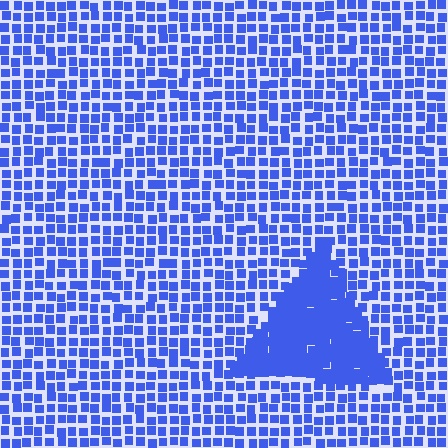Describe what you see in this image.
The image contains small blue elements arranged at two different densities. A triangle-shaped region is visible where the elements are more densely packed than the surrounding area.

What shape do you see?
I see a triangle.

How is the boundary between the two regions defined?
The boundary is defined by a change in element density (approximately 2.1x ratio). All elements are the same color, size, and shape.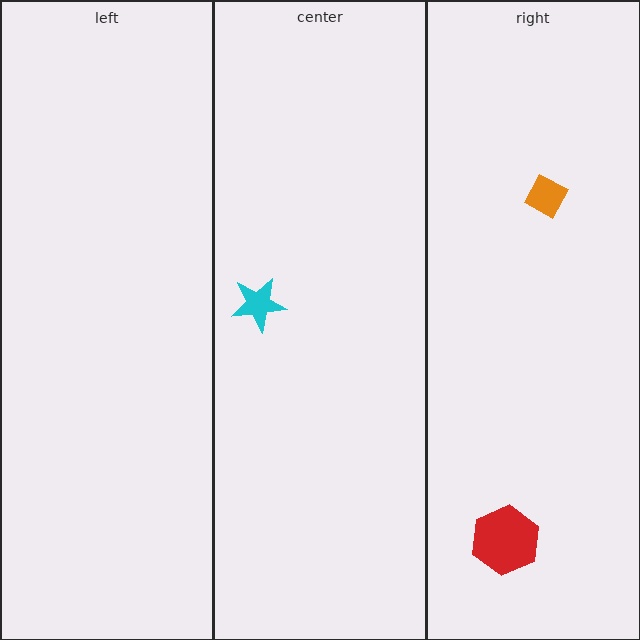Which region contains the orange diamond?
The right region.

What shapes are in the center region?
The cyan star.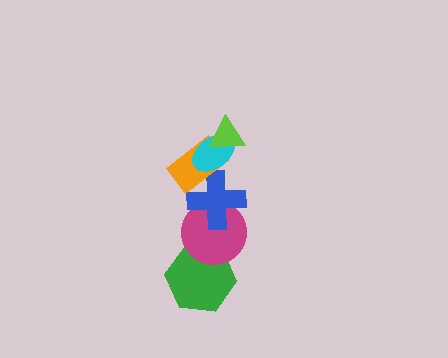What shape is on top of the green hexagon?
The magenta circle is on top of the green hexagon.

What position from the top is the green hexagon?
The green hexagon is 6th from the top.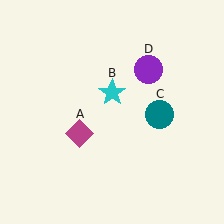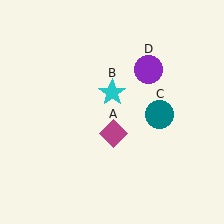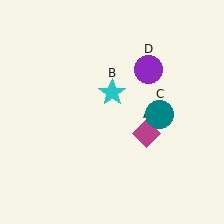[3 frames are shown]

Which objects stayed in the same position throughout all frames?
Cyan star (object B) and teal circle (object C) and purple circle (object D) remained stationary.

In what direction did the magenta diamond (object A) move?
The magenta diamond (object A) moved right.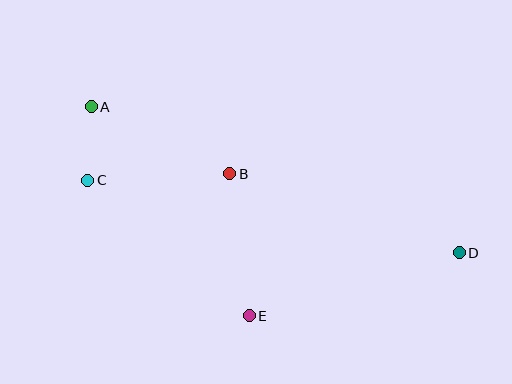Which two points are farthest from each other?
Points A and D are farthest from each other.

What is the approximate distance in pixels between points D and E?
The distance between D and E is approximately 219 pixels.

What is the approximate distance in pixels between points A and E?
The distance between A and E is approximately 262 pixels.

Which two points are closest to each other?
Points A and C are closest to each other.